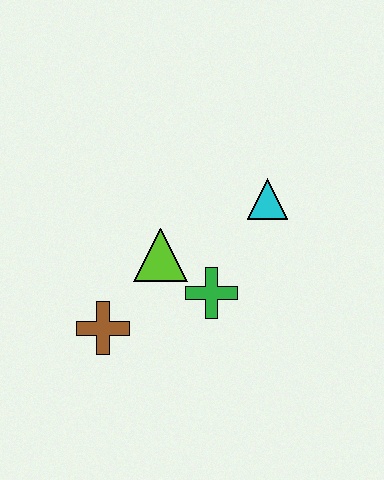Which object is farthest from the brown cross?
The cyan triangle is farthest from the brown cross.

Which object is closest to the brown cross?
The lime triangle is closest to the brown cross.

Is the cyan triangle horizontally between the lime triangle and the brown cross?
No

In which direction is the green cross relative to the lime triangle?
The green cross is to the right of the lime triangle.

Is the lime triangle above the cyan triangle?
No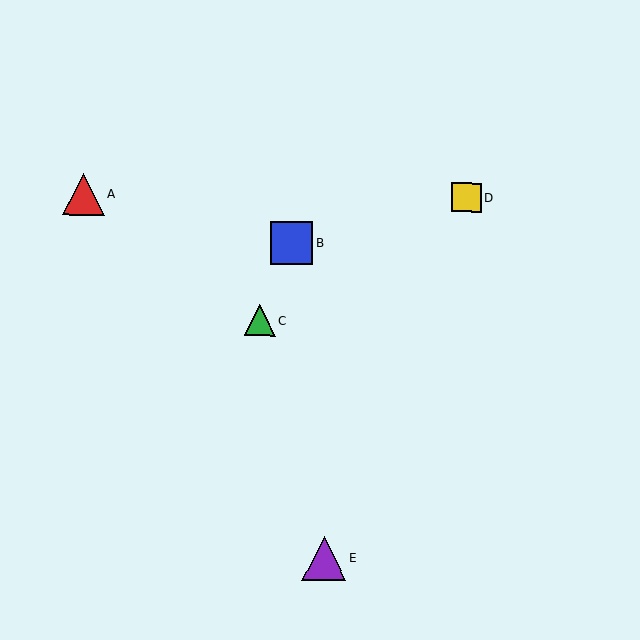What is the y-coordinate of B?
Object B is at y≈243.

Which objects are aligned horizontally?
Objects A, D are aligned horizontally.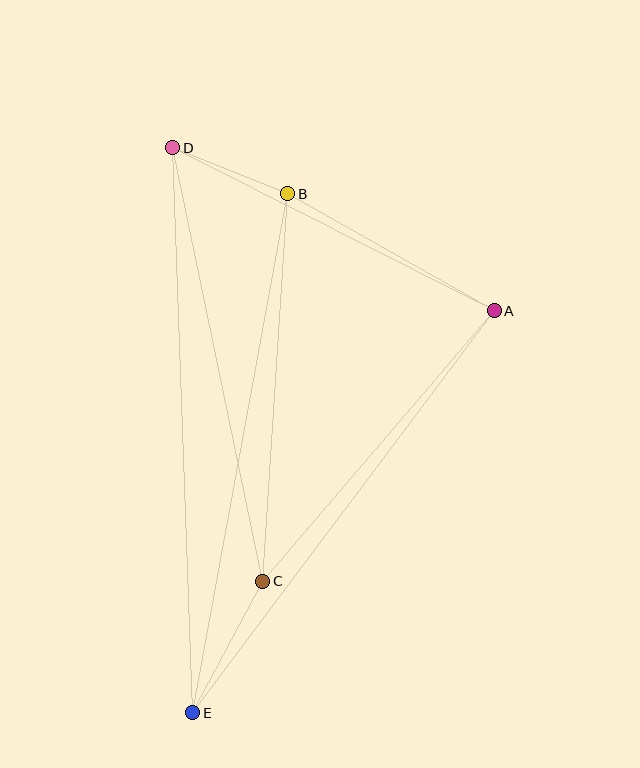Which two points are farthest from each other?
Points D and E are farthest from each other.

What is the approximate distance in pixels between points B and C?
The distance between B and C is approximately 389 pixels.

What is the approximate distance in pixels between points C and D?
The distance between C and D is approximately 443 pixels.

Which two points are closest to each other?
Points B and D are closest to each other.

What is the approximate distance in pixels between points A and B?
The distance between A and B is approximately 238 pixels.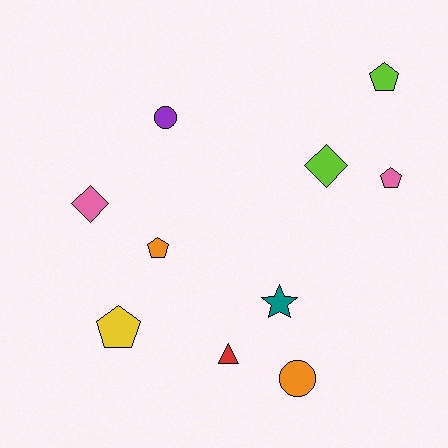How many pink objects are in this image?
There are 2 pink objects.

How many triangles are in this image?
There is 1 triangle.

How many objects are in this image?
There are 10 objects.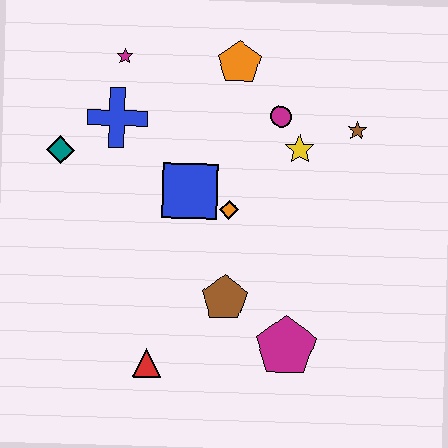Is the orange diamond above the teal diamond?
No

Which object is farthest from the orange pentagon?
The red triangle is farthest from the orange pentagon.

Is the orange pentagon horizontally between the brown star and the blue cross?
Yes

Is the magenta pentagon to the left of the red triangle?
No